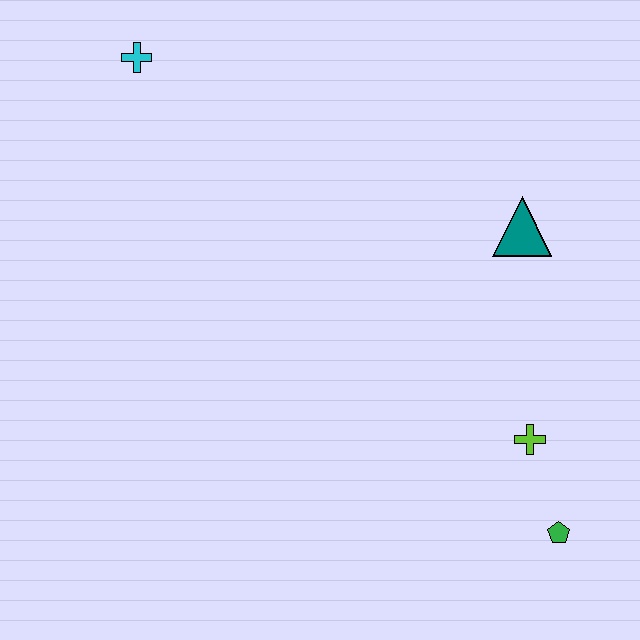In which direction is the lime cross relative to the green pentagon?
The lime cross is above the green pentagon.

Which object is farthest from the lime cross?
The cyan cross is farthest from the lime cross.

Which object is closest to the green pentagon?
The lime cross is closest to the green pentagon.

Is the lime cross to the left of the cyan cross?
No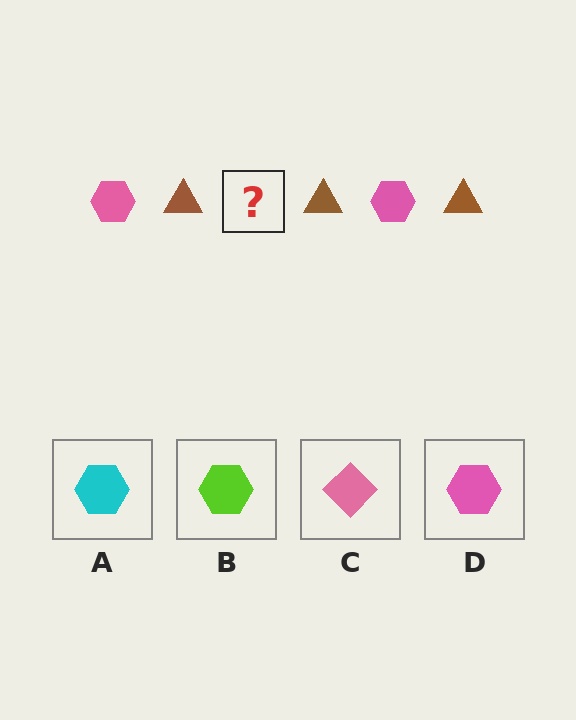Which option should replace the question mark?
Option D.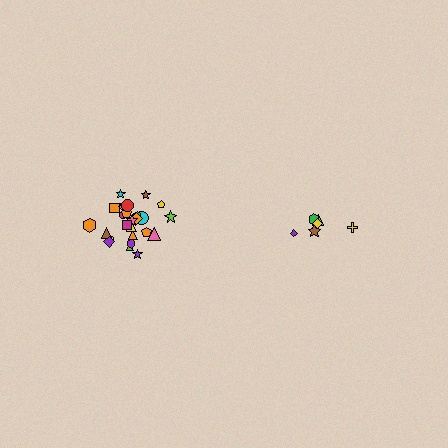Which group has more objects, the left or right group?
The left group.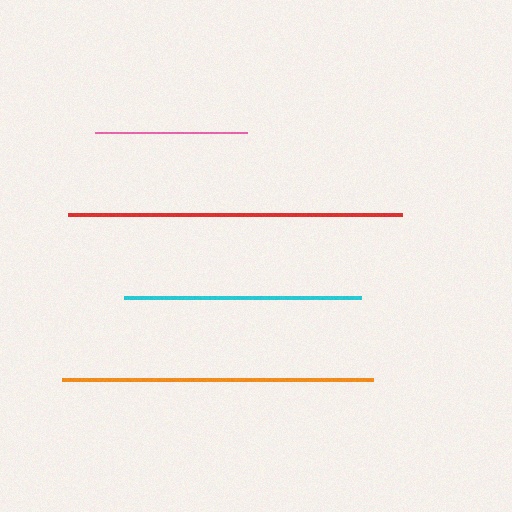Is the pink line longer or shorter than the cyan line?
The cyan line is longer than the pink line.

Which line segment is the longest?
The red line is the longest at approximately 334 pixels.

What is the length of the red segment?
The red segment is approximately 334 pixels long.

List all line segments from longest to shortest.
From longest to shortest: red, orange, cyan, pink.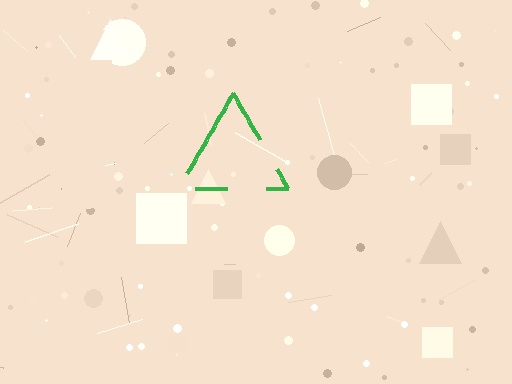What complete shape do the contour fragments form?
The contour fragments form a triangle.